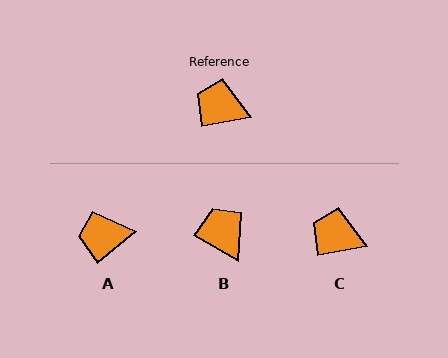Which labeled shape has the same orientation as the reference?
C.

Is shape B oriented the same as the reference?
No, it is off by about 41 degrees.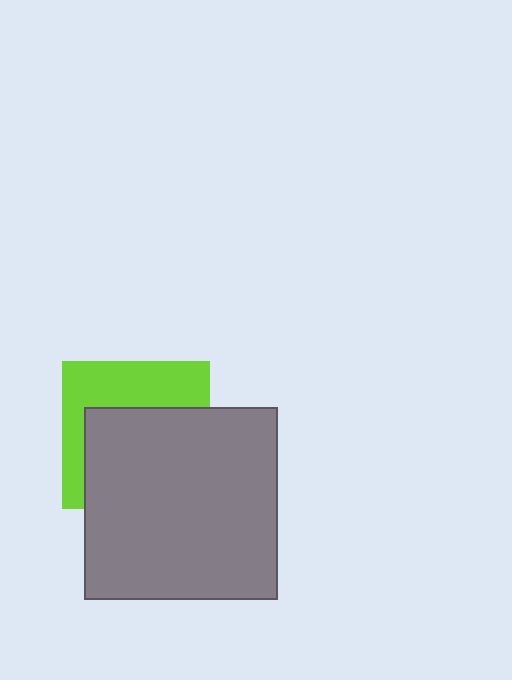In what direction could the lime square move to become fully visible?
The lime square could move up. That would shift it out from behind the gray square entirely.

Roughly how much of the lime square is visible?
A small part of it is visible (roughly 41%).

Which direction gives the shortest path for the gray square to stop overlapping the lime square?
Moving down gives the shortest separation.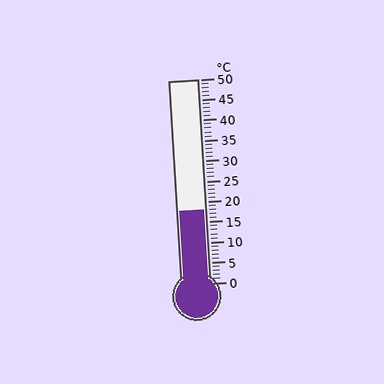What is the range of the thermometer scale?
The thermometer scale ranges from 0°C to 50°C.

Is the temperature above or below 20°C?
The temperature is below 20°C.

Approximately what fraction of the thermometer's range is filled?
The thermometer is filled to approximately 35% of its range.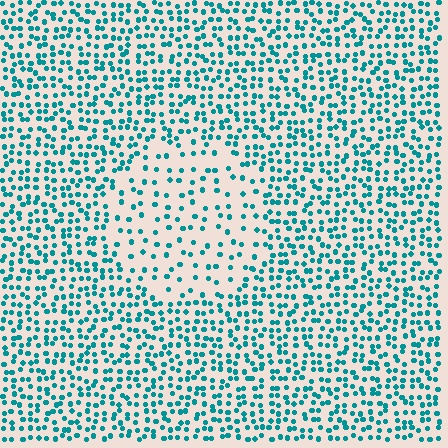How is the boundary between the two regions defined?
The boundary is defined by a change in element density (approximately 2.2x ratio). All elements are the same color, size, and shape.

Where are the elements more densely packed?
The elements are more densely packed outside the circle boundary.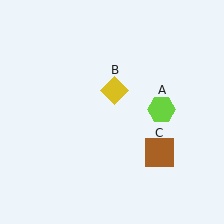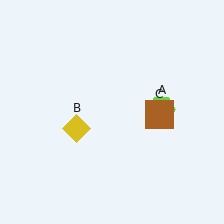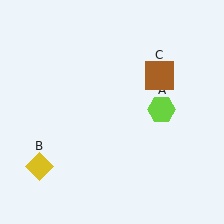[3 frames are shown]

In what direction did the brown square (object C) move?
The brown square (object C) moved up.